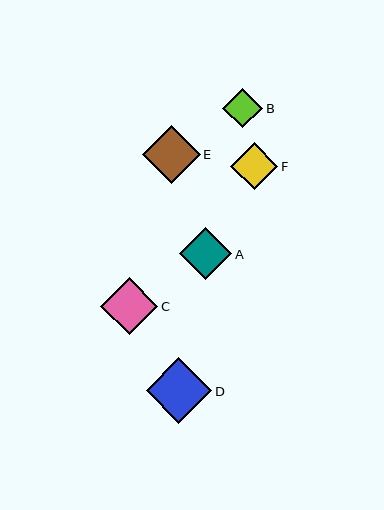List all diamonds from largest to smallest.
From largest to smallest: D, E, C, A, F, B.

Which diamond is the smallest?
Diamond B is the smallest with a size of approximately 40 pixels.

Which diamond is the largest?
Diamond D is the largest with a size of approximately 66 pixels.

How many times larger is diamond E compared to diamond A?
Diamond E is approximately 1.1 times the size of diamond A.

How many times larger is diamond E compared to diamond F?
Diamond E is approximately 1.2 times the size of diamond F.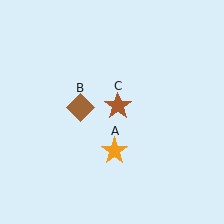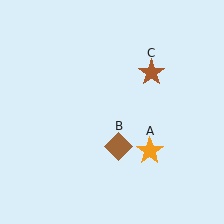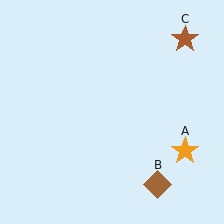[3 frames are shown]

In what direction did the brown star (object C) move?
The brown star (object C) moved up and to the right.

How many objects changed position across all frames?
3 objects changed position: orange star (object A), brown diamond (object B), brown star (object C).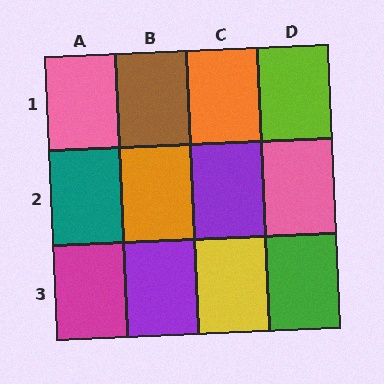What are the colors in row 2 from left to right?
Teal, orange, purple, pink.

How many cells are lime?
1 cell is lime.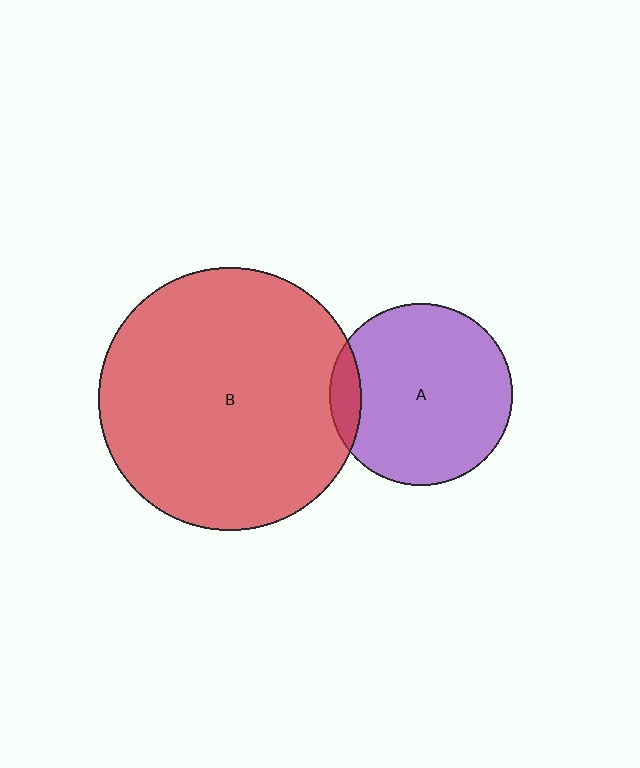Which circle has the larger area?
Circle B (red).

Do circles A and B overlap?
Yes.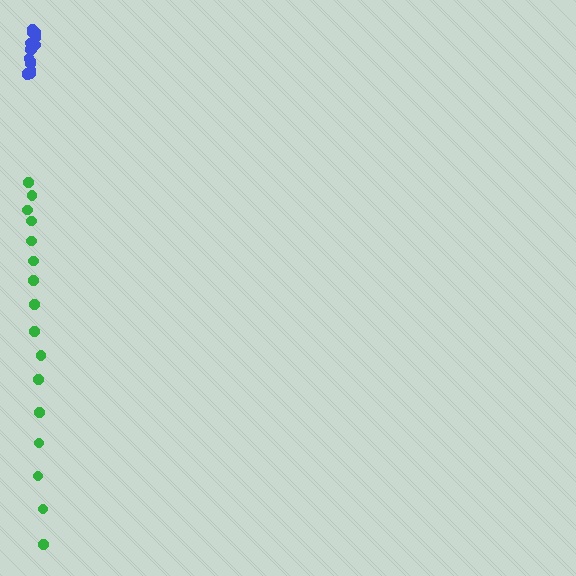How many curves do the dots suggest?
There are 2 distinct paths.